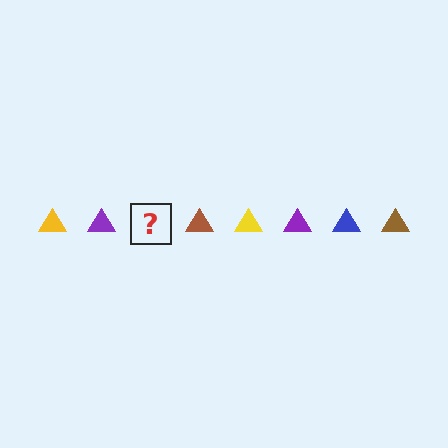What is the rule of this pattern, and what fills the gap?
The rule is that the pattern cycles through yellow, purple, blue, brown triangles. The gap should be filled with a blue triangle.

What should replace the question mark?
The question mark should be replaced with a blue triangle.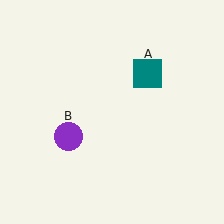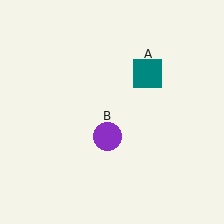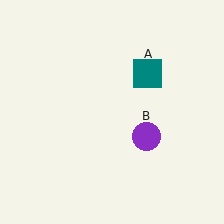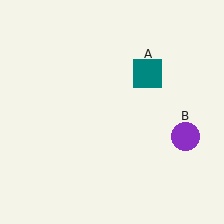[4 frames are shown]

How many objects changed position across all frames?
1 object changed position: purple circle (object B).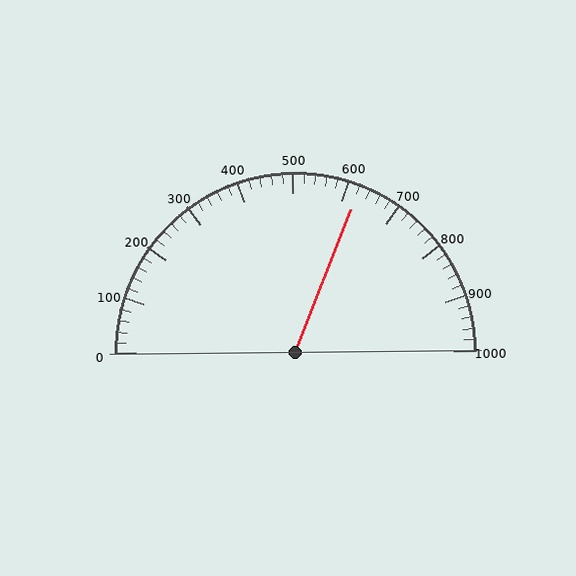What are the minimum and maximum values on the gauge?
The gauge ranges from 0 to 1000.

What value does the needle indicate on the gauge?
The needle indicates approximately 620.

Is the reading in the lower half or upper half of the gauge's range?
The reading is in the upper half of the range (0 to 1000).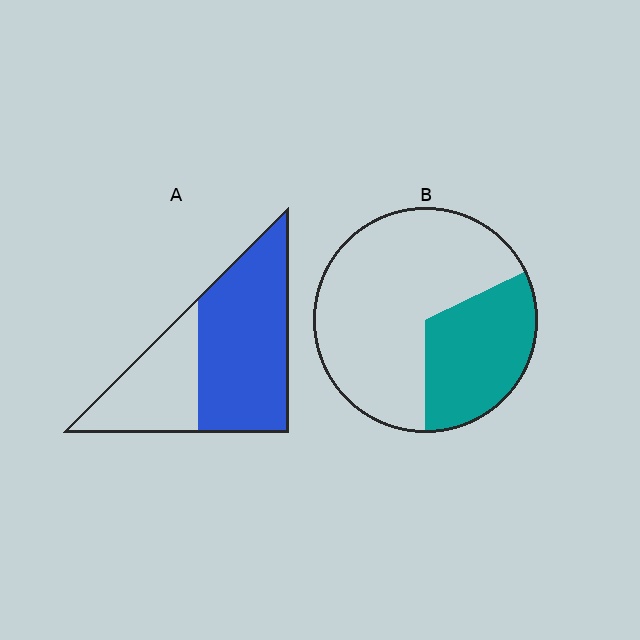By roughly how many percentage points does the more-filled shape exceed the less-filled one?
By roughly 30 percentage points (A over B).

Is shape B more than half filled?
No.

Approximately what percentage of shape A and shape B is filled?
A is approximately 65% and B is approximately 30%.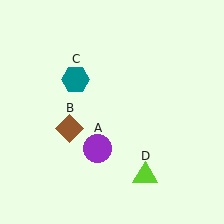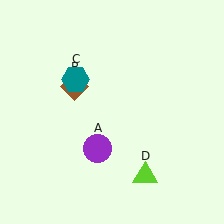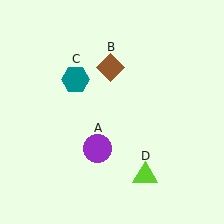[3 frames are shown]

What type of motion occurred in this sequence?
The brown diamond (object B) rotated clockwise around the center of the scene.